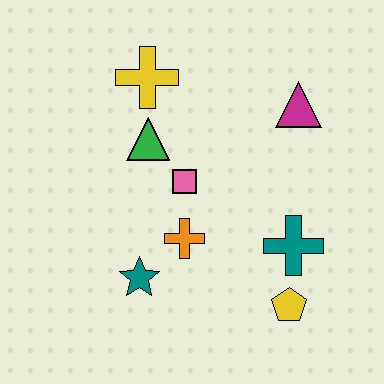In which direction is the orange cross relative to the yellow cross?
The orange cross is below the yellow cross.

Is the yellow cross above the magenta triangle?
Yes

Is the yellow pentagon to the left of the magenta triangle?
Yes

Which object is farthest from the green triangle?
The yellow pentagon is farthest from the green triangle.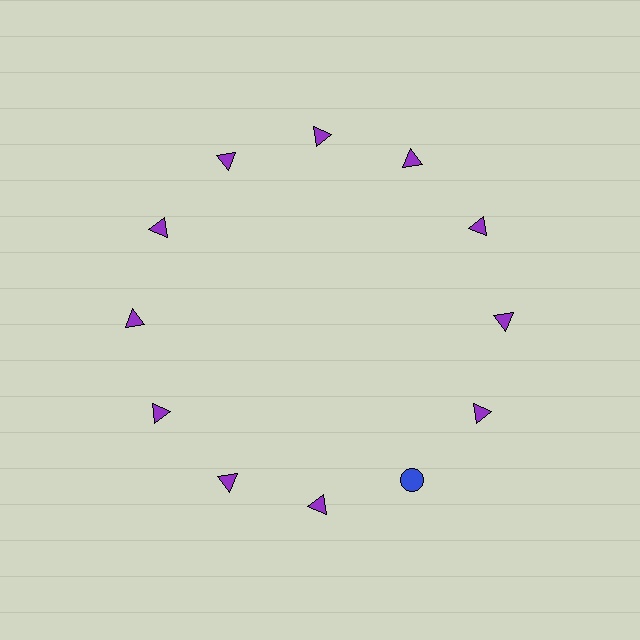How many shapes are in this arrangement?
There are 12 shapes arranged in a ring pattern.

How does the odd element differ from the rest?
It differs in both color (blue instead of purple) and shape (circle instead of triangle).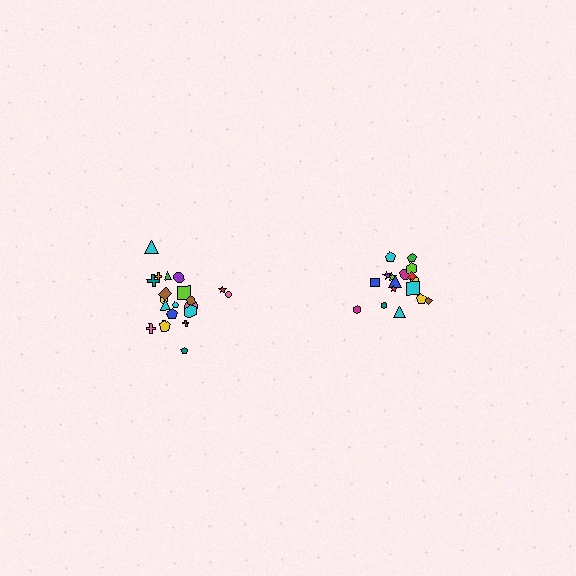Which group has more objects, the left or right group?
The left group.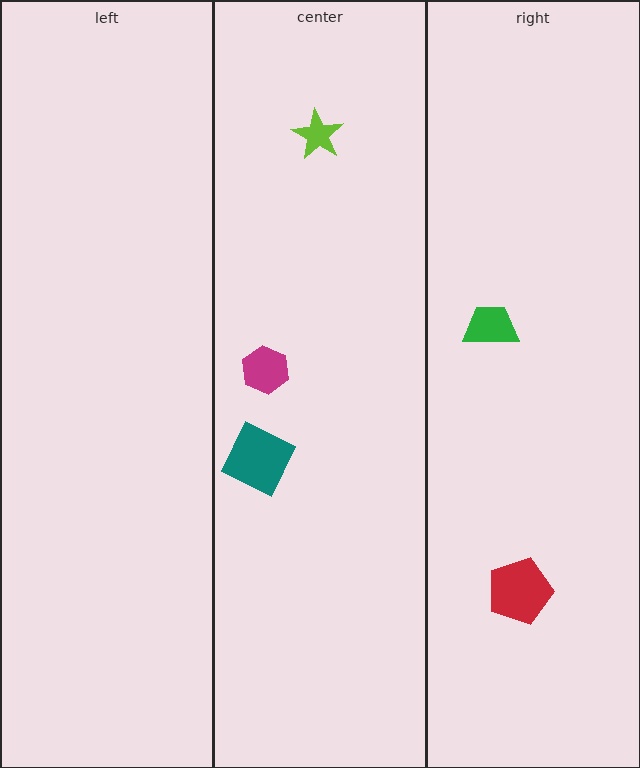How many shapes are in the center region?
3.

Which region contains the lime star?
The center region.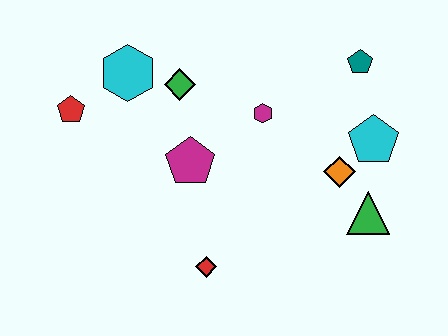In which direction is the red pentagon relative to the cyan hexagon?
The red pentagon is to the left of the cyan hexagon.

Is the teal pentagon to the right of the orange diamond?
Yes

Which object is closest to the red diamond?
The magenta pentagon is closest to the red diamond.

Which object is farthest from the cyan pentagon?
The red pentagon is farthest from the cyan pentagon.